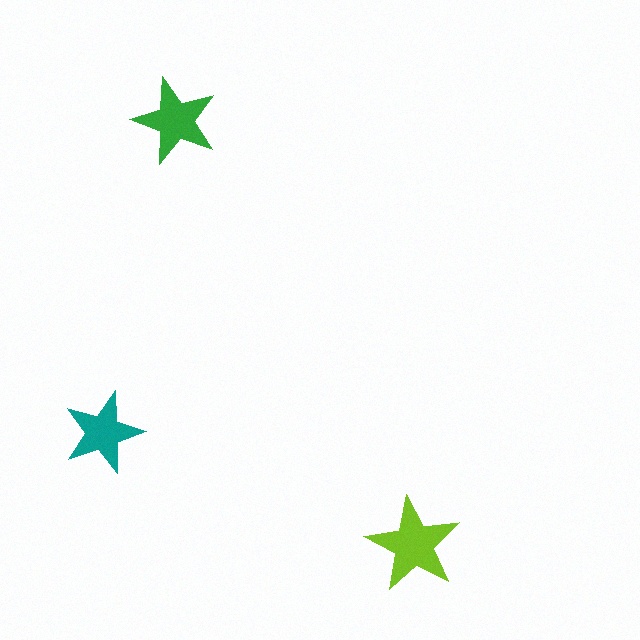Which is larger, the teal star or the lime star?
The lime one.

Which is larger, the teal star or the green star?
The green one.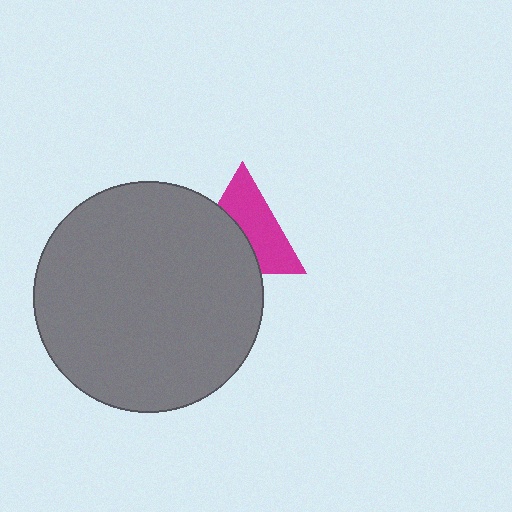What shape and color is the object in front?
The object in front is a gray circle.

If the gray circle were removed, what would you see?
You would see the complete magenta triangle.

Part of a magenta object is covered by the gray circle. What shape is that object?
It is a triangle.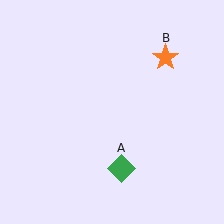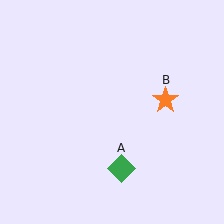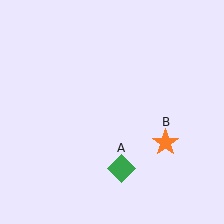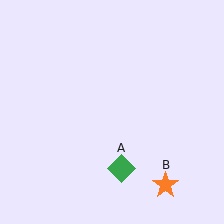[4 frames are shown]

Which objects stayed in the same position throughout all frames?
Green diamond (object A) remained stationary.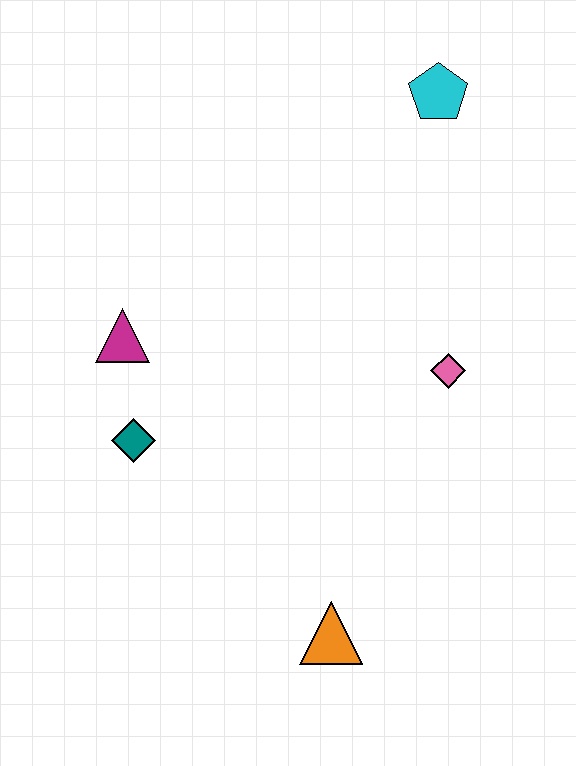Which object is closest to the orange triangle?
The teal diamond is closest to the orange triangle.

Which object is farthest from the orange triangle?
The cyan pentagon is farthest from the orange triangle.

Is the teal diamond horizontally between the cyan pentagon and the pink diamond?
No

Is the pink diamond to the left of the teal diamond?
No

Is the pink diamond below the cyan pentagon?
Yes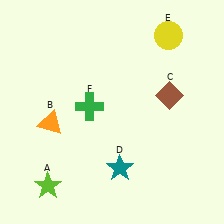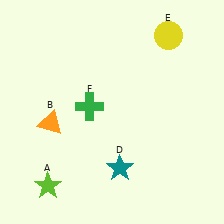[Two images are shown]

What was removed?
The brown diamond (C) was removed in Image 2.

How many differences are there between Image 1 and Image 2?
There is 1 difference between the two images.